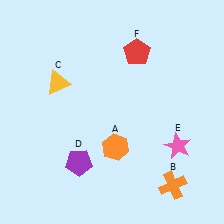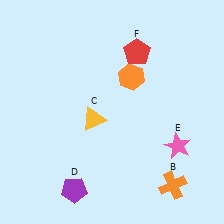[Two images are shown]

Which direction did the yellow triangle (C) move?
The yellow triangle (C) moved down.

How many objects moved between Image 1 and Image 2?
3 objects moved between the two images.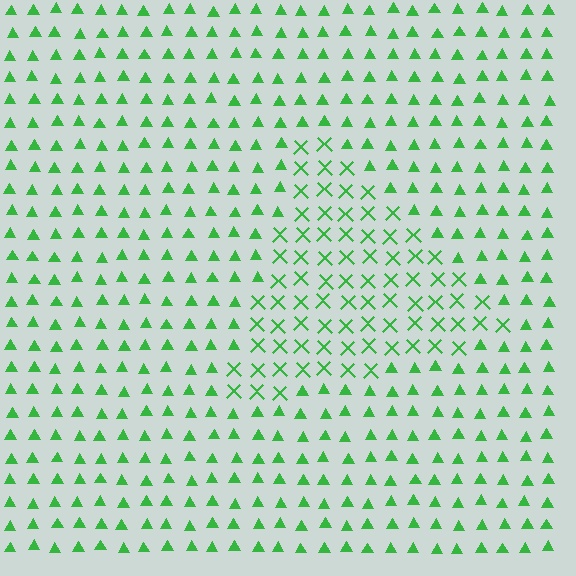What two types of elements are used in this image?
The image uses X marks inside the triangle region and triangles outside it.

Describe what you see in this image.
The image is filled with small green elements arranged in a uniform grid. A triangle-shaped region contains X marks, while the surrounding area contains triangles. The boundary is defined purely by the change in element shape.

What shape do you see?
I see a triangle.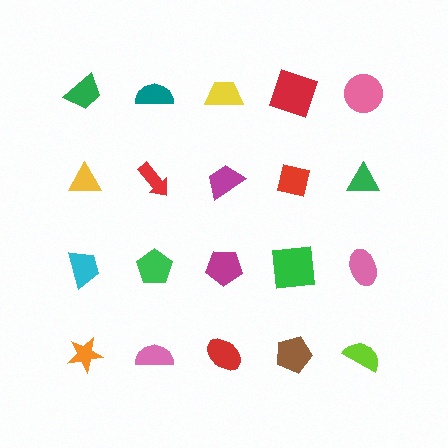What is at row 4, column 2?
A pink semicircle.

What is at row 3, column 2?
A green pentagon.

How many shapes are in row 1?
5 shapes.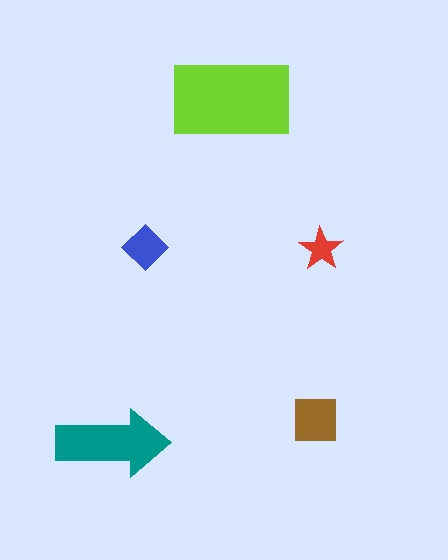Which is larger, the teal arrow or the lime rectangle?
The lime rectangle.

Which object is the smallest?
The red star.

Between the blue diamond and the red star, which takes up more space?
The blue diamond.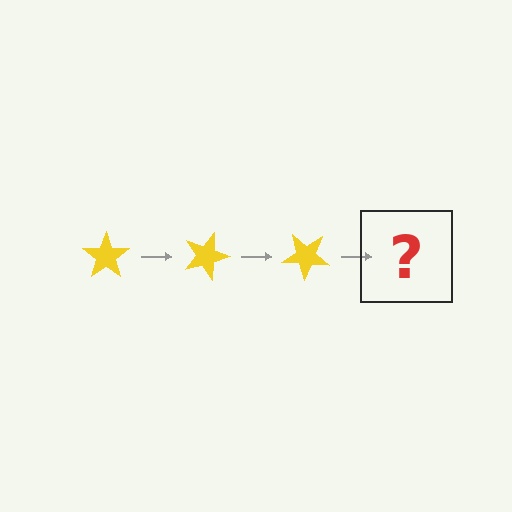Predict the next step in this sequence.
The next step is a yellow star rotated 60 degrees.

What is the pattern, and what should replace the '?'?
The pattern is that the star rotates 20 degrees each step. The '?' should be a yellow star rotated 60 degrees.